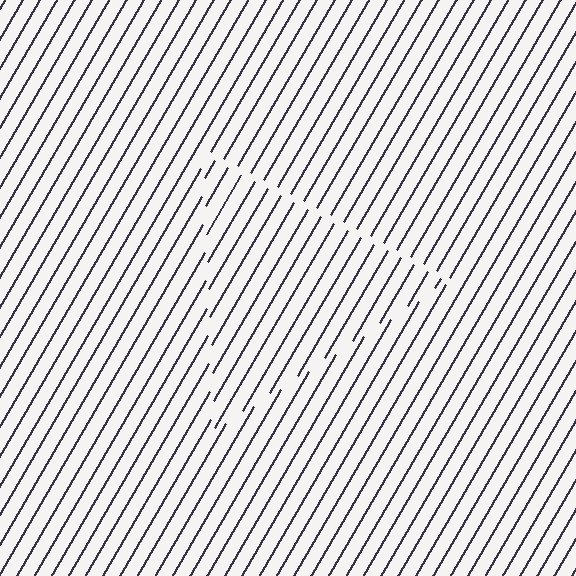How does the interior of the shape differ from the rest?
The interior of the shape contains the same grating, shifted by half a period — the contour is defined by the phase discontinuity where line-ends from the inner and outer gratings abut.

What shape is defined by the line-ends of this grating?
An illusory triangle. The interior of the shape contains the same grating, shifted by half a period — the contour is defined by the phase discontinuity where line-ends from the inner and outer gratings abut.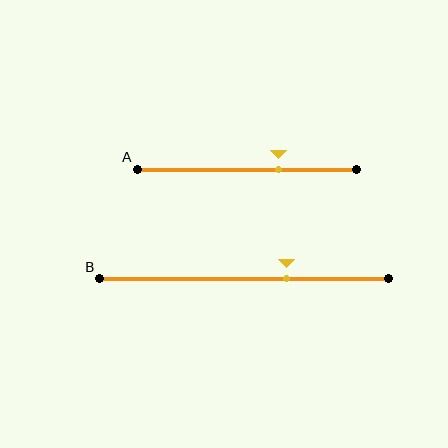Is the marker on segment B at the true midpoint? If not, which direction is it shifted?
No, the marker on segment B is shifted to the right by about 15% of the segment length.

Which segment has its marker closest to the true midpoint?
Segment A has its marker closest to the true midpoint.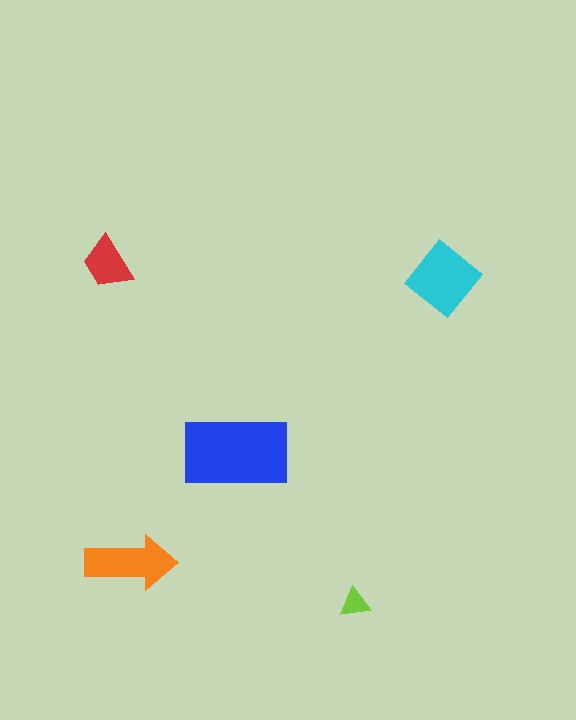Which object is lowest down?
The lime triangle is bottommost.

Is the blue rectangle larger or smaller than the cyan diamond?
Larger.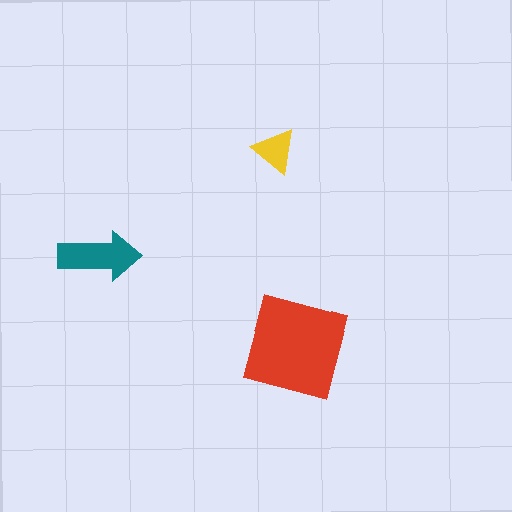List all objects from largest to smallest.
The red square, the teal arrow, the yellow triangle.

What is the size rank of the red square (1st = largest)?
1st.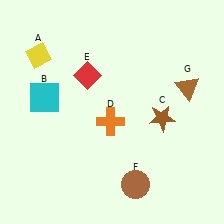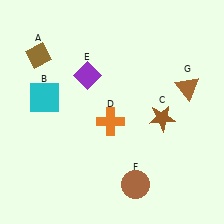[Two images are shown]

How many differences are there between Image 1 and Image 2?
There are 2 differences between the two images.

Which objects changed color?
A changed from yellow to brown. E changed from red to purple.